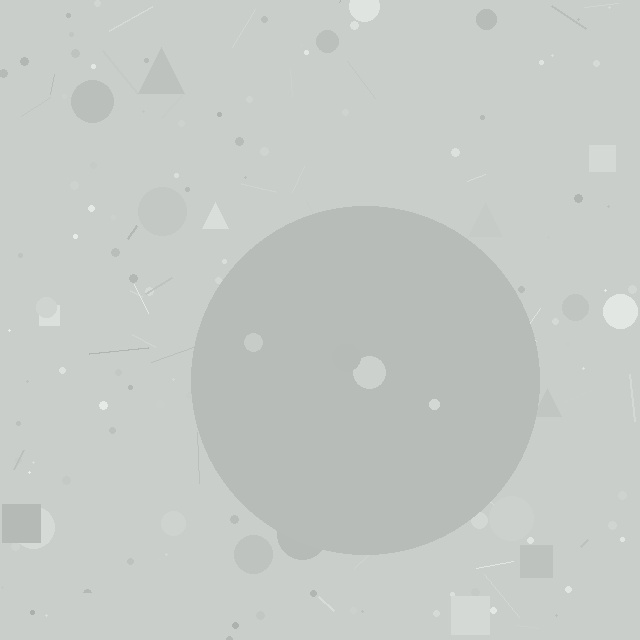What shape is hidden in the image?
A circle is hidden in the image.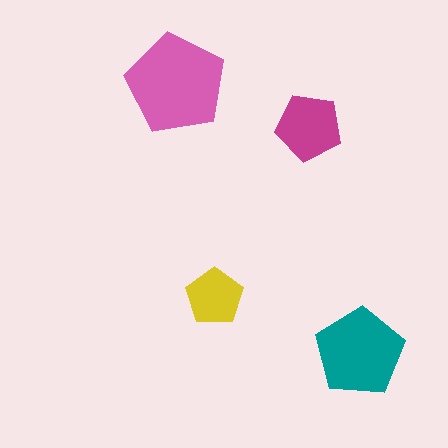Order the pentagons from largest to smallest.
the pink one, the teal one, the magenta one, the yellow one.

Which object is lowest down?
The teal pentagon is bottommost.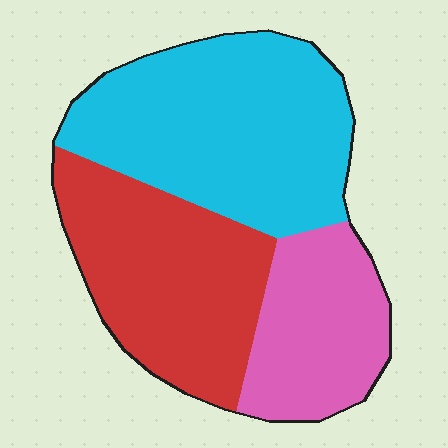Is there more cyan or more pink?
Cyan.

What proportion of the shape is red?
Red takes up about one third (1/3) of the shape.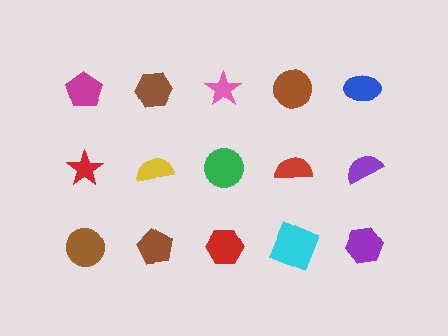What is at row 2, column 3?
A green circle.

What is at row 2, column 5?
A purple semicircle.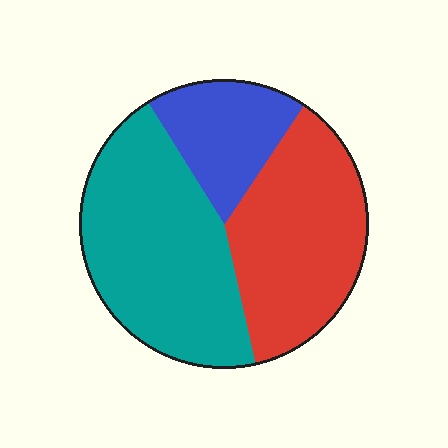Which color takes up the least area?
Blue, at roughly 20%.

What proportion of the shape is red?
Red takes up between a third and a half of the shape.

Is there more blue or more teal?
Teal.